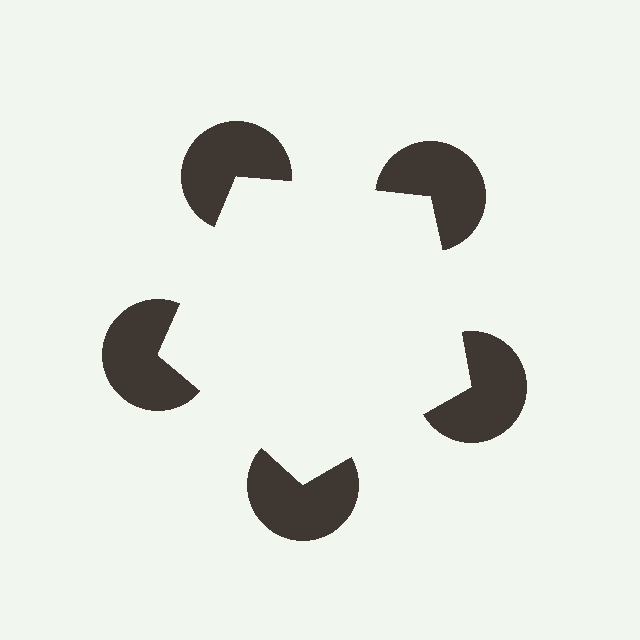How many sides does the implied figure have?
5 sides.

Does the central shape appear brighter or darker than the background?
It typically appears slightly brighter than the background, even though no actual brightness change is drawn.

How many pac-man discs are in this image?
There are 5 — one at each vertex of the illusory pentagon.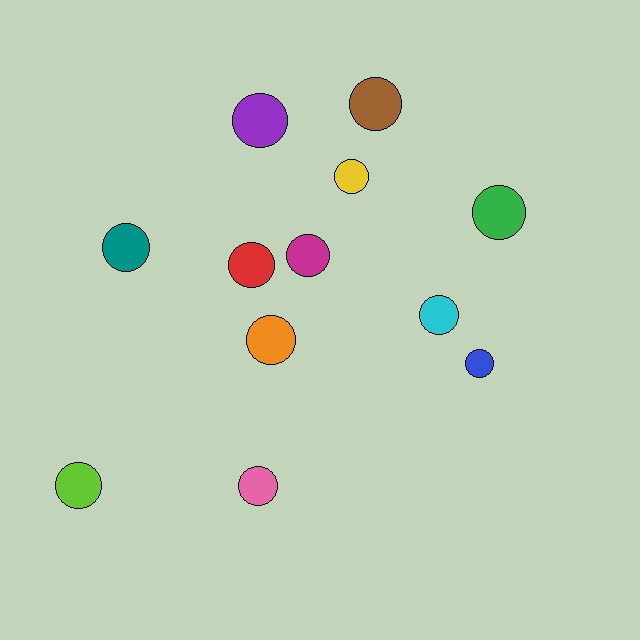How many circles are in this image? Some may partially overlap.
There are 12 circles.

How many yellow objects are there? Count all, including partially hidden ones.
There is 1 yellow object.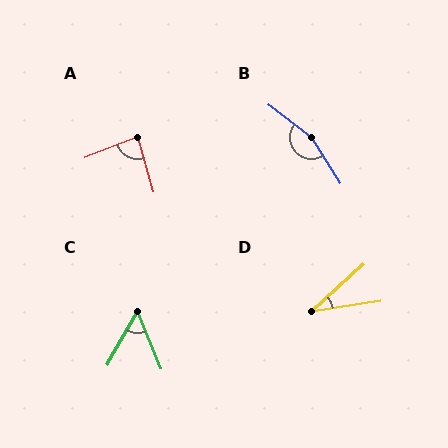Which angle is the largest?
B, at approximately 160 degrees.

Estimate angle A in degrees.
Approximately 85 degrees.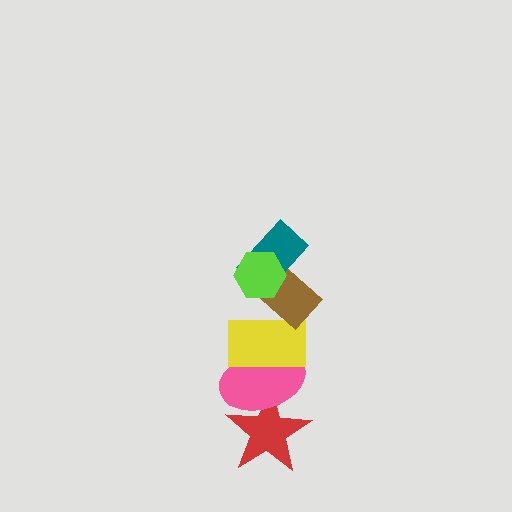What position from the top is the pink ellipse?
The pink ellipse is 5th from the top.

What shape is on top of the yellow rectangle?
The brown rectangle is on top of the yellow rectangle.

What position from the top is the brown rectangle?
The brown rectangle is 3rd from the top.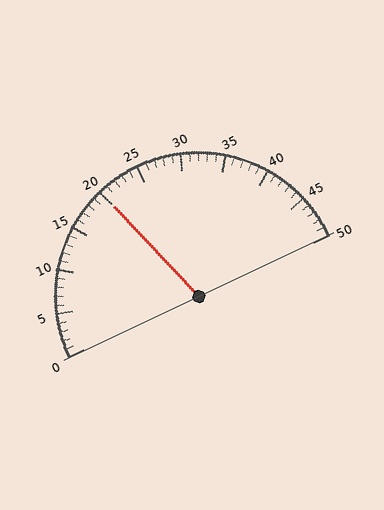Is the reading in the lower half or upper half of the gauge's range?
The reading is in the lower half of the range (0 to 50).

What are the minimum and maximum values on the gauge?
The gauge ranges from 0 to 50.